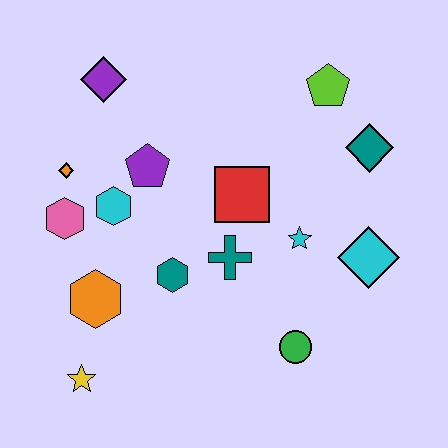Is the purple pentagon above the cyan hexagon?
Yes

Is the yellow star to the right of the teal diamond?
No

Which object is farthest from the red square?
The yellow star is farthest from the red square.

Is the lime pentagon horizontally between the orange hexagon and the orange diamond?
No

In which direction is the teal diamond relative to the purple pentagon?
The teal diamond is to the right of the purple pentagon.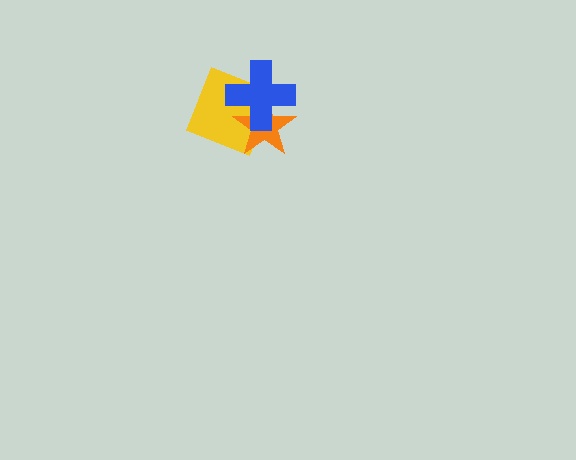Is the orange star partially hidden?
Yes, it is partially covered by another shape.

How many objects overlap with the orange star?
2 objects overlap with the orange star.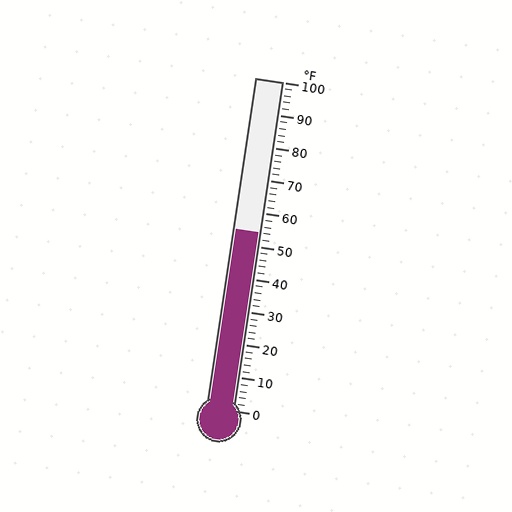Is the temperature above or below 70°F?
The temperature is below 70°F.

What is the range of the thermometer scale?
The thermometer scale ranges from 0°F to 100°F.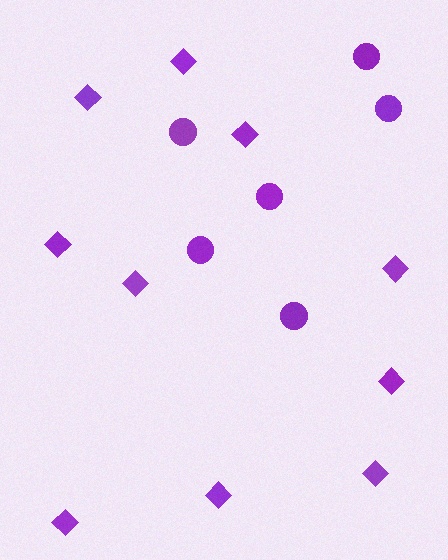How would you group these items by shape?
There are 2 groups: one group of diamonds (10) and one group of circles (6).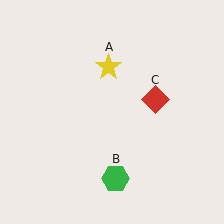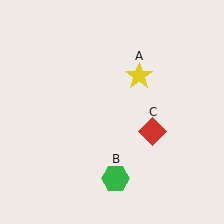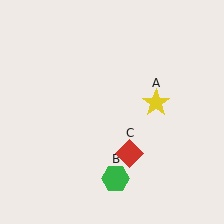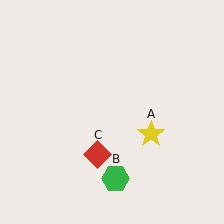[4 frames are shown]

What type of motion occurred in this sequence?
The yellow star (object A), red diamond (object C) rotated clockwise around the center of the scene.